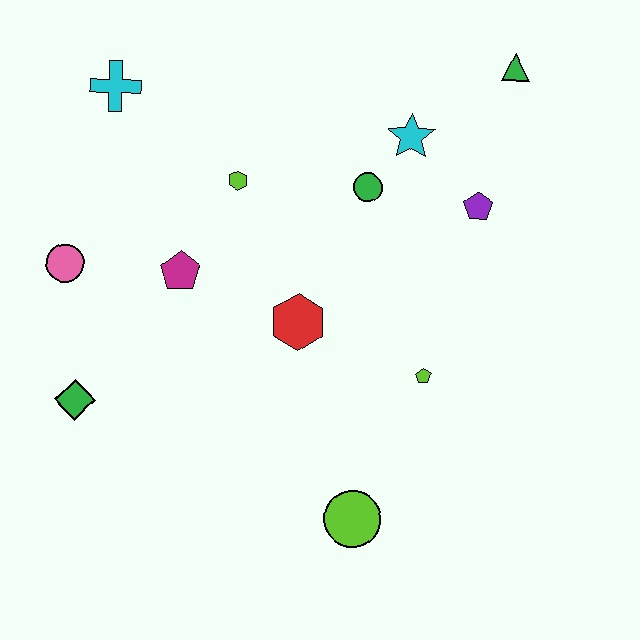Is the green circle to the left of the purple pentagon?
Yes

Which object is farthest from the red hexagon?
The green triangle is farthest from the red hexagon.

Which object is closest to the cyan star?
The green circle is closest to the cyan star.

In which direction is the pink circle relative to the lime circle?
The pink circle is to the left of the lime circle.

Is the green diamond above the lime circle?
Yes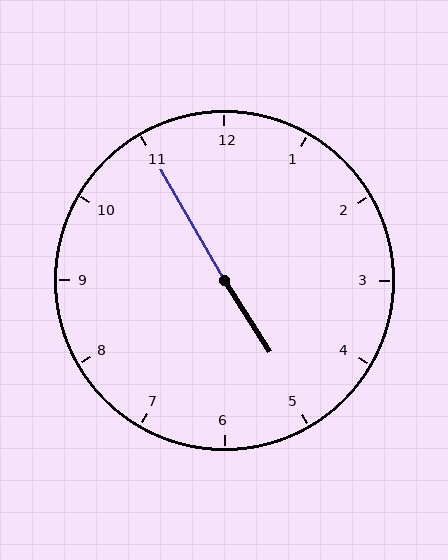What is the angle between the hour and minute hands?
Approximately 178 degrees.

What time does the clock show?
4:55.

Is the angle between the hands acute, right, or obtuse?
It is obtuse.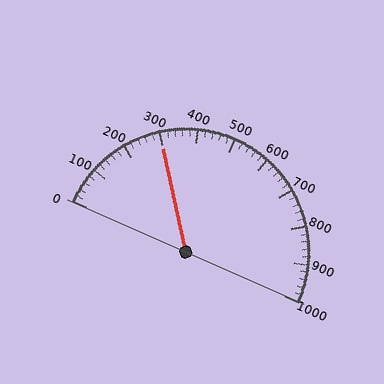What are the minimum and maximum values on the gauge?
The gauge ranges from 0 to 1000.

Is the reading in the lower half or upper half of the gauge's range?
The reading is in the lower half of the range (0 to 1000).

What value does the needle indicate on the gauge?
The needle indicates approximately 300.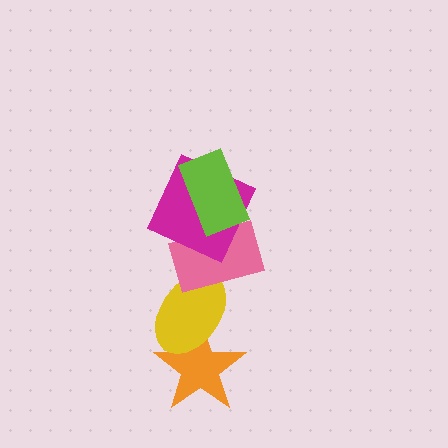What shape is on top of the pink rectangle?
The magenta square is on top of the pink rectangle.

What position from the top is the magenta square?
The magenta square is 2nd from the top.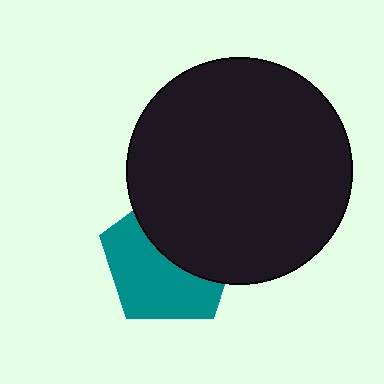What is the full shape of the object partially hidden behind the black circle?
The partially hidden object is a teal pentagon.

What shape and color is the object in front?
The object in front is a black circle.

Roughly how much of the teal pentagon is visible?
About half of it is visible (roughly 55%).